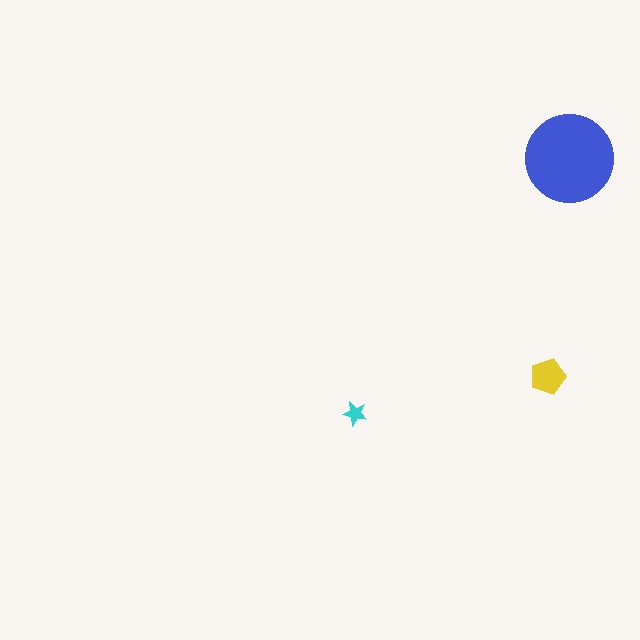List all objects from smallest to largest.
The cyan star, the yellow pentagon, the blue circle.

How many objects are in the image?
There are 3 objects in the image.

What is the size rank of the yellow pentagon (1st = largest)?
2nd.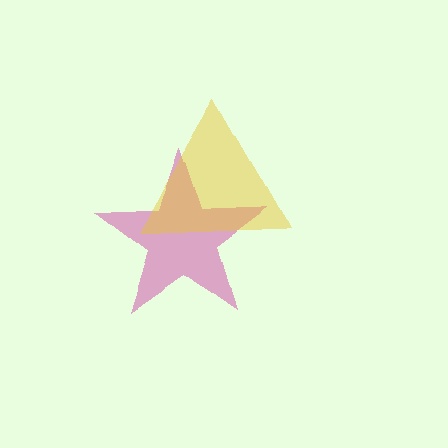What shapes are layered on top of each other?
The layered shapes are: a magenta star, a yellow triangle.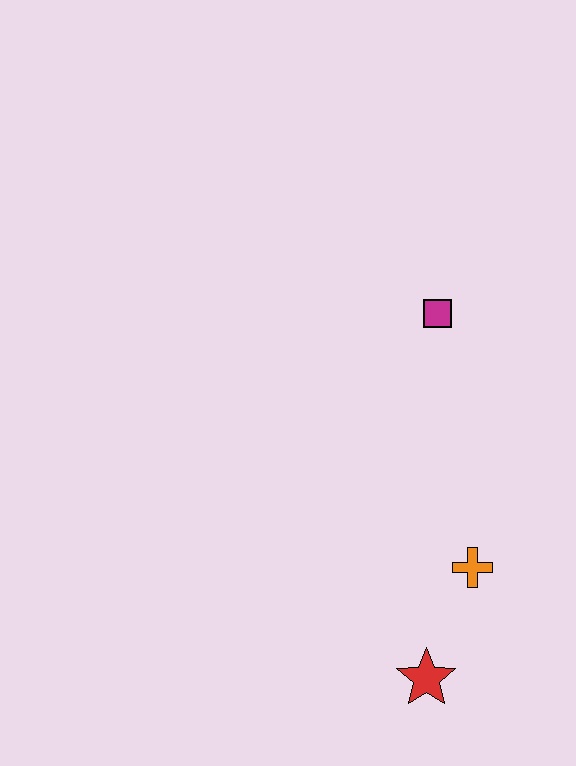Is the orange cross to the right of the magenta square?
Yes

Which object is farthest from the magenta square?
The red star is farthest from the magenta square.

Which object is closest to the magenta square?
The orange cross is closest to the magenta square.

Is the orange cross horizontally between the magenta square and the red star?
No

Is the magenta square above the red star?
Yes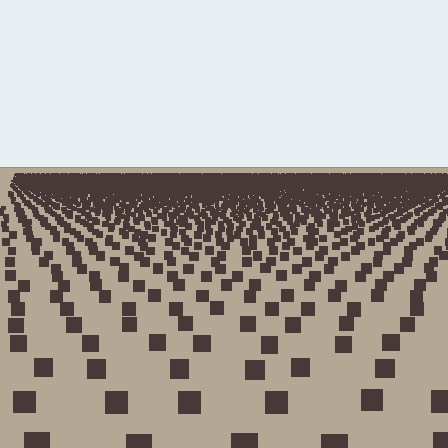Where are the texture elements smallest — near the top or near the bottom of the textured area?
Near the top.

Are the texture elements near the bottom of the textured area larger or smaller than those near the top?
Larger. Near the bottom, elements are closer to the viewer and appear at a bigger on-screen size.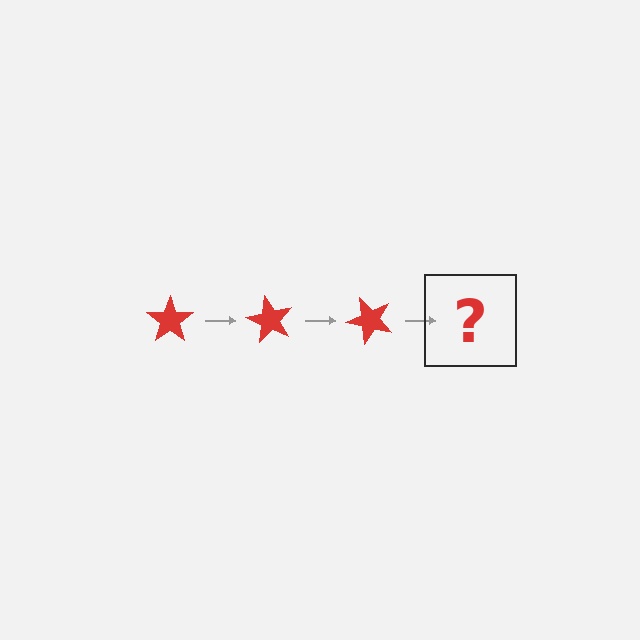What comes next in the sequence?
The next element should be a red star rotated 180 degrees.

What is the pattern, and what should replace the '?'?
The pattern is that the star rotates 60 degrees each step. The '?' should be a red star rotated 180 degrees.